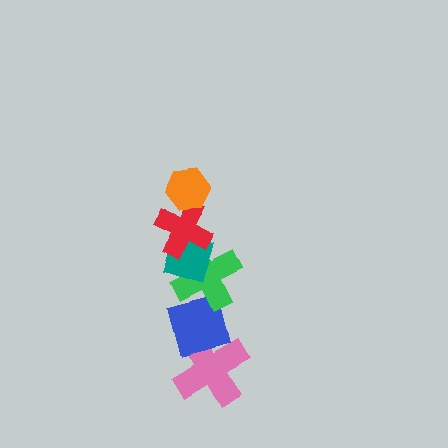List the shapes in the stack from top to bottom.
From top to bottom: the orange hexagon, the red cross, the teal diamond, the green cross, the blue square, the pink cross.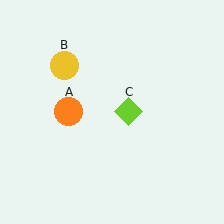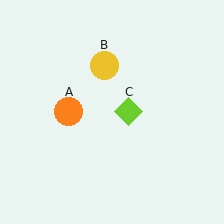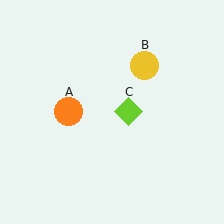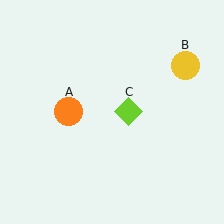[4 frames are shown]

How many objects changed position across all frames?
1 object changed position: yellow circle (object B).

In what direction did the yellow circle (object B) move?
The yellow circle (object B) moved right.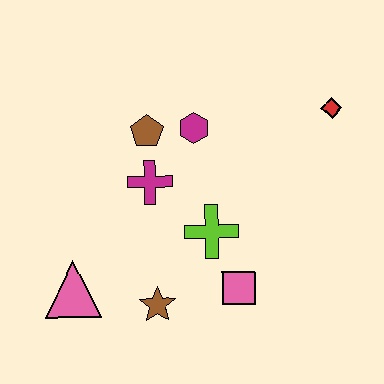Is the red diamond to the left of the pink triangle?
No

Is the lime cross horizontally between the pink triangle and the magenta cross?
No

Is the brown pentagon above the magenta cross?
Yes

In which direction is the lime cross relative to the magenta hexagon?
The lime cross is below the magenta hexagon.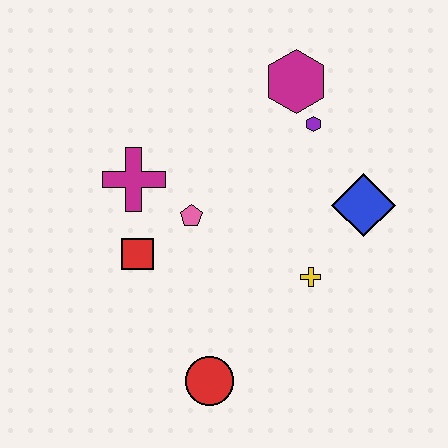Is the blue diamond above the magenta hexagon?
No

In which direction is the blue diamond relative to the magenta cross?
The blue diamond is to the right of the magenta cross.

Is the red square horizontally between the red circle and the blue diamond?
No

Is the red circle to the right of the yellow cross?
No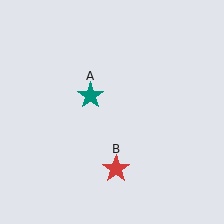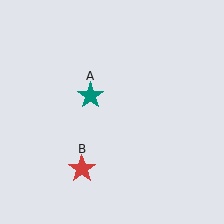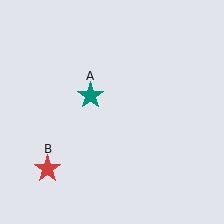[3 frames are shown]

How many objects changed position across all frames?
1 object changed position: red star (object B).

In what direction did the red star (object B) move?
The red star (object B) moved left.